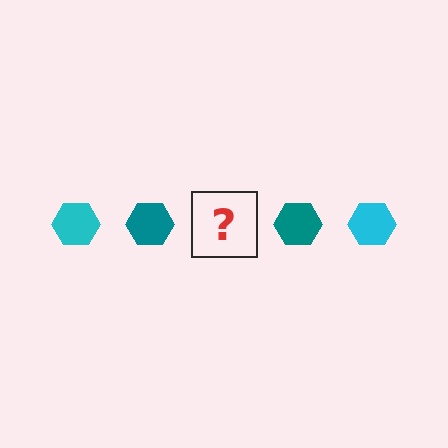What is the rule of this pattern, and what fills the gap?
The rule is that the pattern cycles through cyan, teal hexagons. The gap should be filled with a cyan hexagon.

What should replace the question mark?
The question mark should be replaced with a cyan hexagon.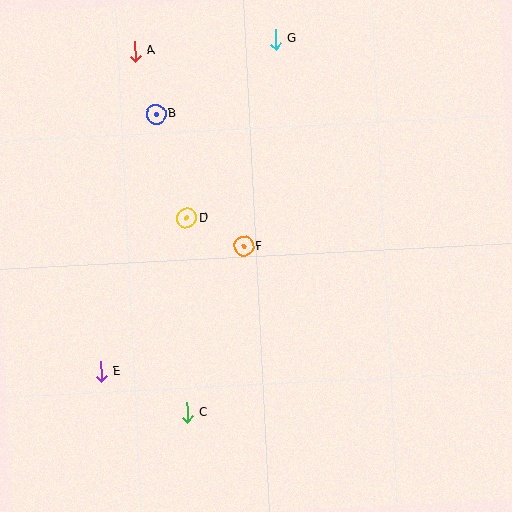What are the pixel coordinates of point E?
Point E is at (101, 372).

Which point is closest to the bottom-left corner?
Point E is closest to the bottom-left corner.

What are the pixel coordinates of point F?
Point F is at (244, 246).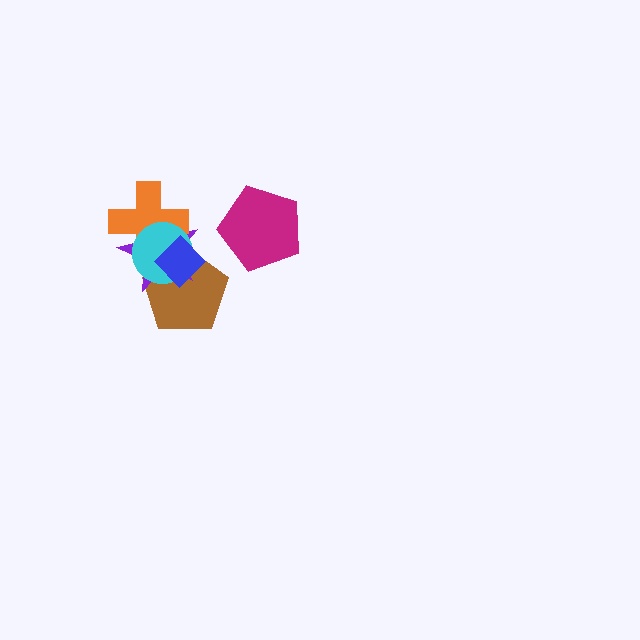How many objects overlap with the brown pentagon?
3 objects overlap with the brown pentagon.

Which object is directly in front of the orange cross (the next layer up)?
The cyan circle is directly in front of the orange cross.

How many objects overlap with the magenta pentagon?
0 objects overlap with the magenta pentagon.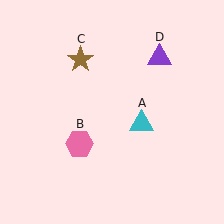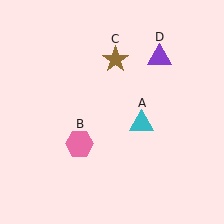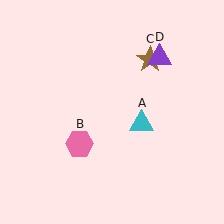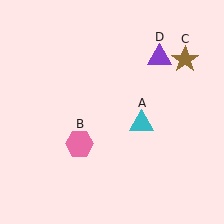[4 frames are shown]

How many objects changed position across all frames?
1 object changed position: brown star (object C).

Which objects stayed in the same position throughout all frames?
Cyan triangle (object A) and pink hexagon (object B) and purple triangle (object D) remained stationary.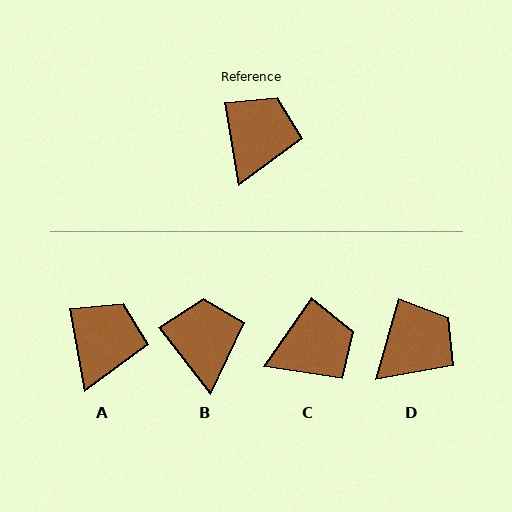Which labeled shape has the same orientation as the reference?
A.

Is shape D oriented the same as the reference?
No, it is off by about 26 degrees.